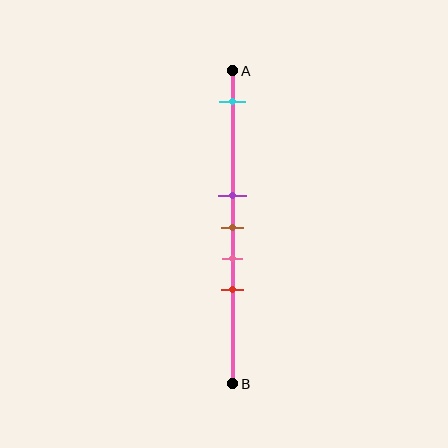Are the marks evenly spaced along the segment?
No, the marks are not evenly spaced.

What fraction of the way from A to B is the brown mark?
The brown mark is approximately 50% (0.5) of the way from A to B.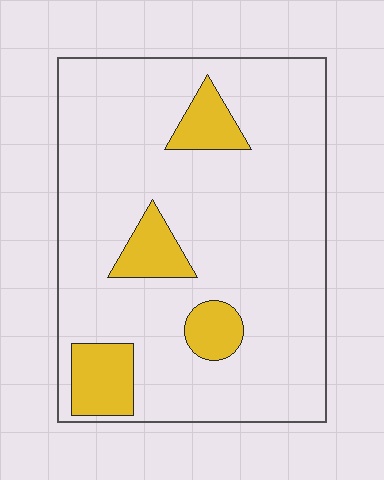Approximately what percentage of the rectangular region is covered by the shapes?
Approximately 15%.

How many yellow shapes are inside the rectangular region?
4.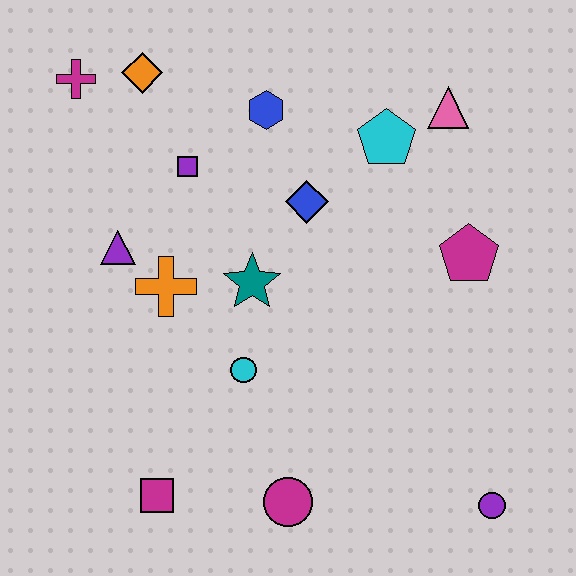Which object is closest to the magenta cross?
The orange diamond is closest to the magenta cross.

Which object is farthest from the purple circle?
The magenta cross is farthest from the purple circle.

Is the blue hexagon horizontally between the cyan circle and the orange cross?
No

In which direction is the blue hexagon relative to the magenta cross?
The blue hexagon is to the right of the magenta cross.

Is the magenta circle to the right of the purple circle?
No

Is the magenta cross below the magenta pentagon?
No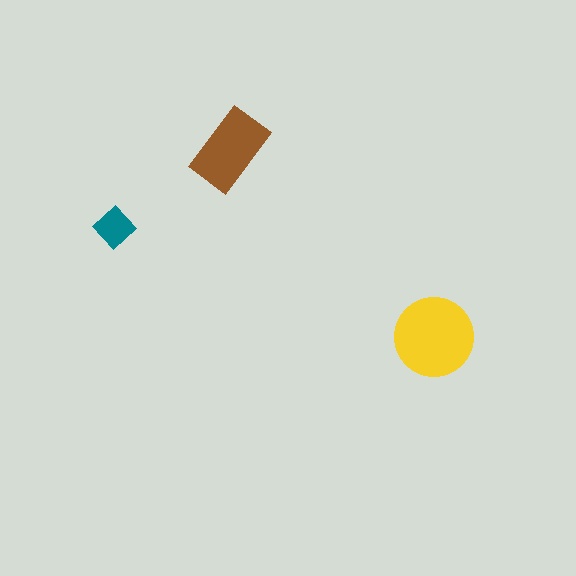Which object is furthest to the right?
The yellow circle is rightmost.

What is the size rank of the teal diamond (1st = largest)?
3rd.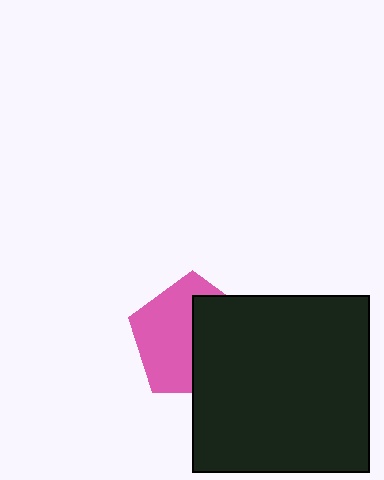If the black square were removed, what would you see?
You would see the complete pink pentagon.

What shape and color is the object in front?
The object in front is a black square.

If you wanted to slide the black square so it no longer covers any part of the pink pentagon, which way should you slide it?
Slide it right — that is the most direct way to separate the two shapes.